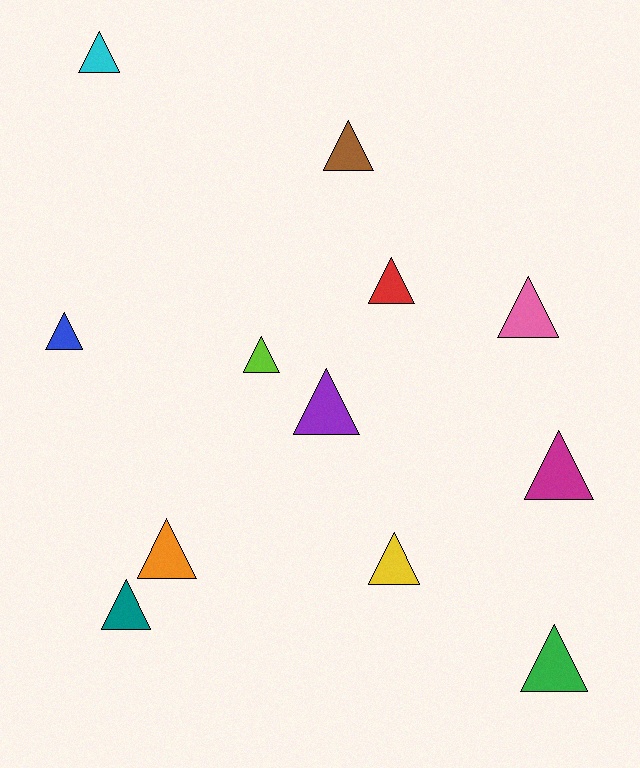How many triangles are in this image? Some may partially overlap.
There are 12 triangles.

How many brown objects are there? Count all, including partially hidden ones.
There is 1 brown object.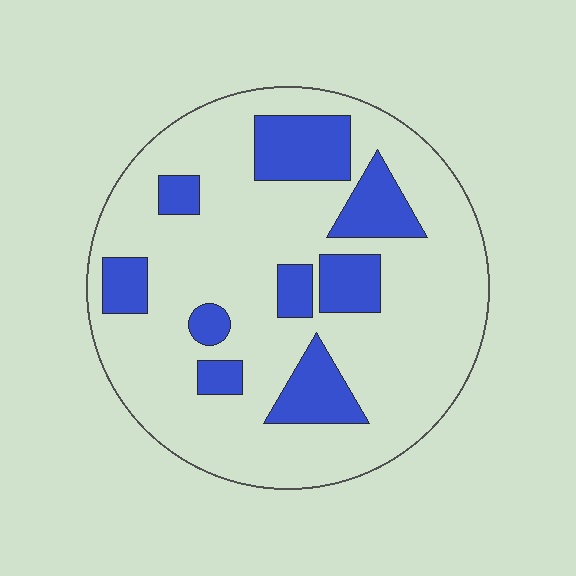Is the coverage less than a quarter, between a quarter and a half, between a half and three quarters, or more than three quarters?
Less than a quarter.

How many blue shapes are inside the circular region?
9.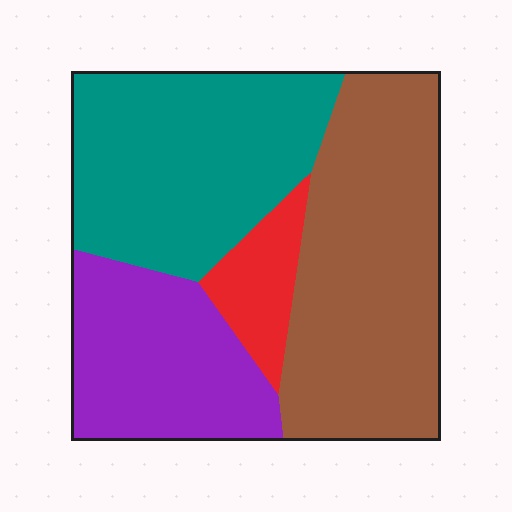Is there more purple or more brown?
Brown.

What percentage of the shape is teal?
Teal takes up about one third (1/3) of the shape.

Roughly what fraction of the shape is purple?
Purple covers 22% of the shape.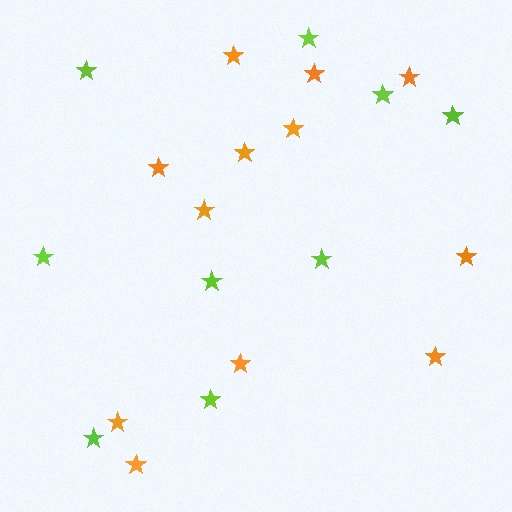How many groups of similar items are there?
There are 2 groups: one group of lime stars (9) and one group of orange stars (12).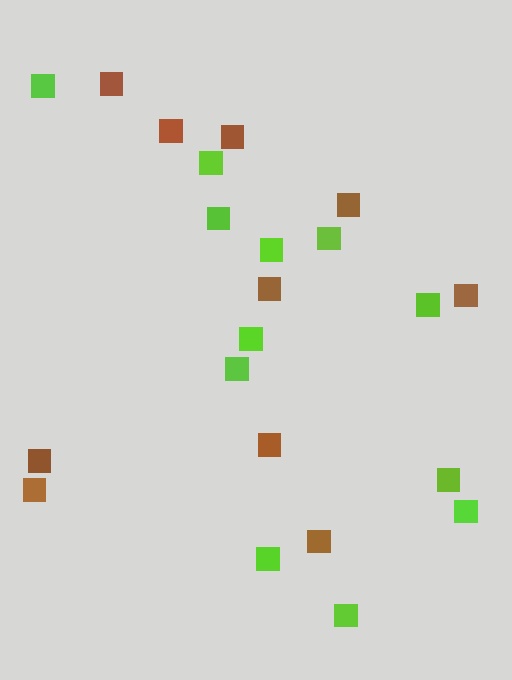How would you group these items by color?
There are 2 groups: one group of lime squares (12) and one group of brown squares (10).